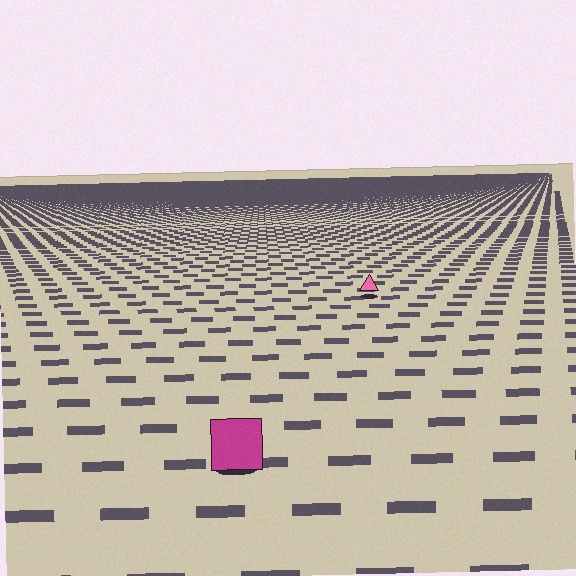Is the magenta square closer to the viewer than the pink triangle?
Yes. The magenta square is closer — you can tell from the texture gradient: the ground texture is coarser near it.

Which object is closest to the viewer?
The magenta square is closest. The texture marks near it are larger and more spread out.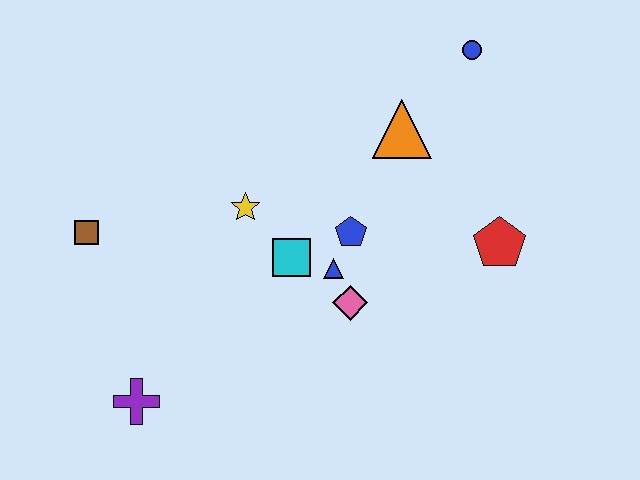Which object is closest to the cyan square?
The blue triangle is closest to the cyan square.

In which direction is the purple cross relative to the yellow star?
The purple cross is below the yellow star.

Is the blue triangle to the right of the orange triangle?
No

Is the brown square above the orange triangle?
No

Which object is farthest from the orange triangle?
The purple cross is farthest from the orange triangle.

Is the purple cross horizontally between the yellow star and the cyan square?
No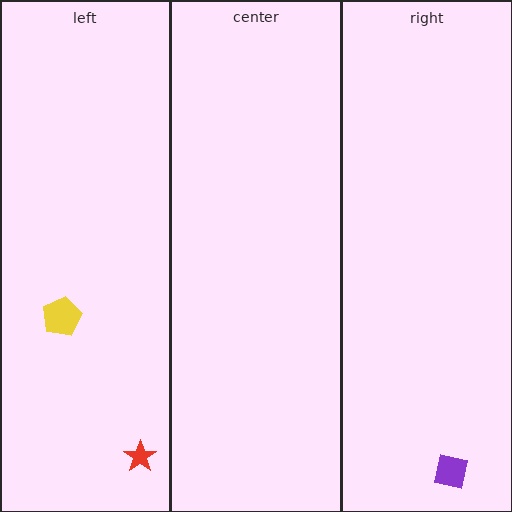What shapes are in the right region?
The purple square.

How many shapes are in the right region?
1.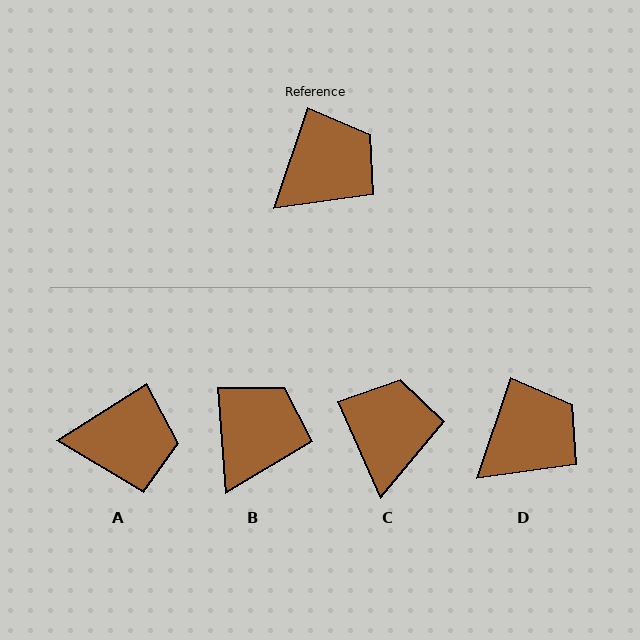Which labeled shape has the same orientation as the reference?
D.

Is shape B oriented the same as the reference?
No, it is off by about 23 degrees.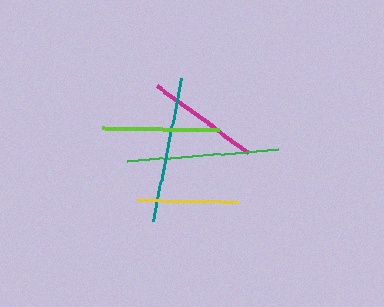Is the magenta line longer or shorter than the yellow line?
The magenta line is longer than the yellow line.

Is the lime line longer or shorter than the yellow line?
The lime line is longer than the yellow line.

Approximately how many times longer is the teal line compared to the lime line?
The teal line is approximately 1.3 times the length of the lime line.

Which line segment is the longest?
The green line is the longest at approximately 152 pixels.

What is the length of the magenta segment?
The magenta segment is approximately 113 pixels long.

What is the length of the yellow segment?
The yellow segment is approximately 101 pixels long.